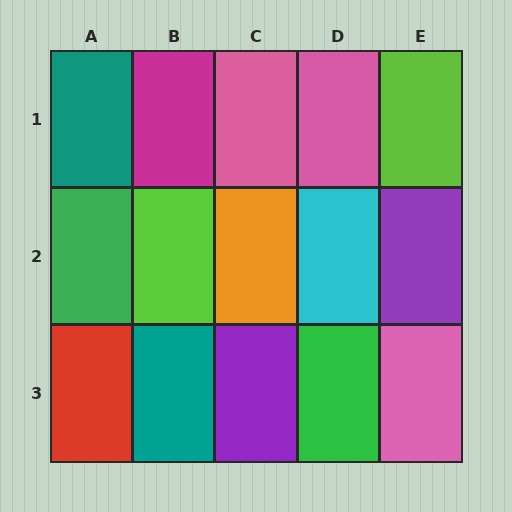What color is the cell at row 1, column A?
Teal.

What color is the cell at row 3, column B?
Teal.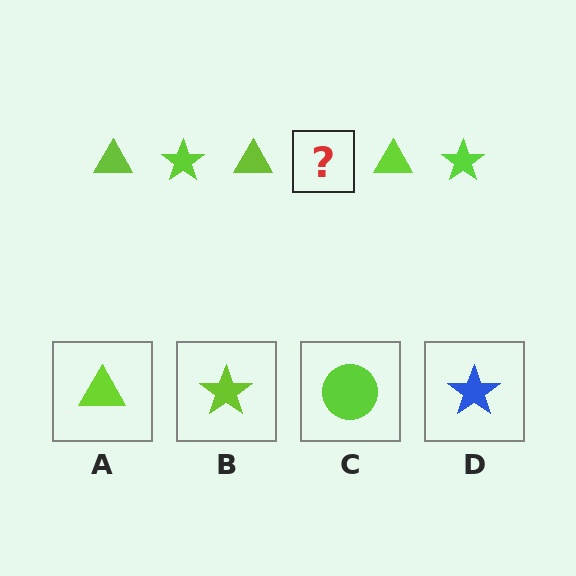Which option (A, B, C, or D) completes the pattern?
B.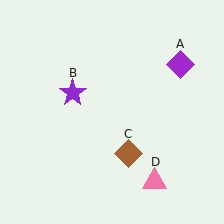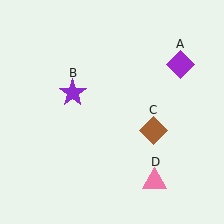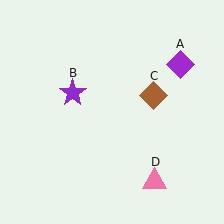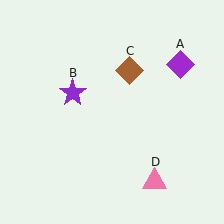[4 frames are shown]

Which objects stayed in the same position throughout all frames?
Purple diamond (object A) and purple star (object B) and pink triangle (object D) remained stationary.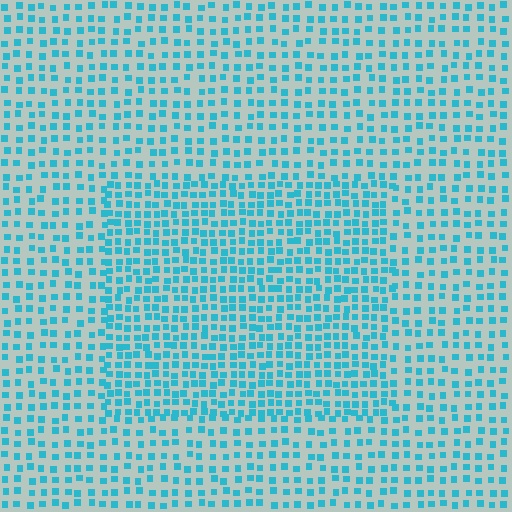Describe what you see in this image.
The image contains small cyan elements arranged at two different densities. A rectangle-shaped region is visible where the elements are more densely packed than the surrounding area.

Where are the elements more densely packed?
The elements are more densely packed inside the rectangle boundary.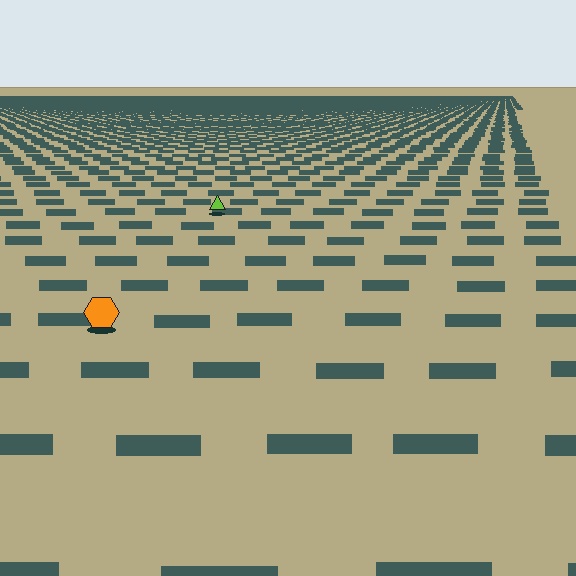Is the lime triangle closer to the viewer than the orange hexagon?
No. The orange hexagon is closer — you can tell from the texture gradient: the ground texture is coarser near it.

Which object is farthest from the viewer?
The lime triangle is farthest from the viewer. It appears smaller and the ground texture around it is denser.